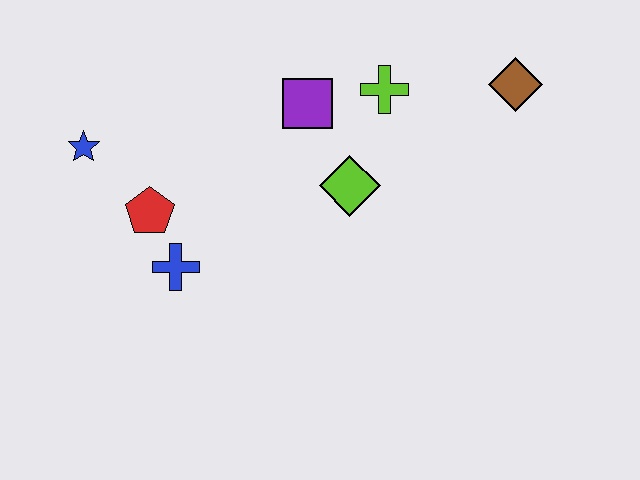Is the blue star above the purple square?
No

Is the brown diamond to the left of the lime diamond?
No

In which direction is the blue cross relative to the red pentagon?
The blue cross is below the red pentagon.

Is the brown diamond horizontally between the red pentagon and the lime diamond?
No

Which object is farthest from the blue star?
The brown diamond is farthest from the blue star.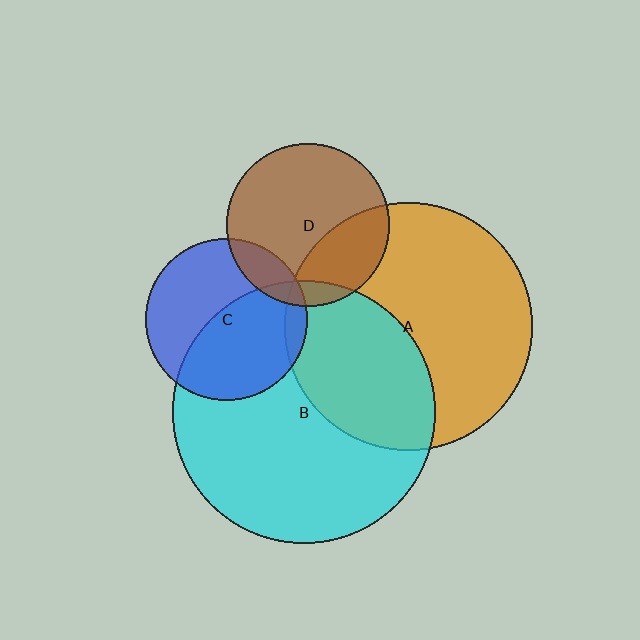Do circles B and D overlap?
Yes.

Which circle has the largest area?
Circle B (cyan).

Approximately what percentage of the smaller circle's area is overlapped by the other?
Approximately 10%.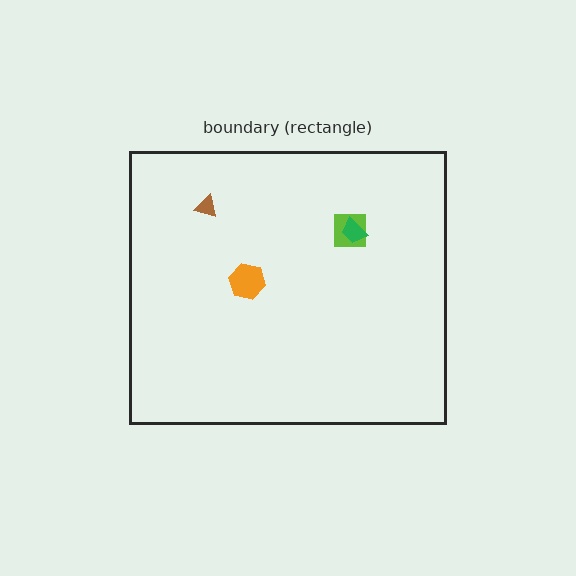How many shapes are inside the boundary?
4 inside, 0 outside.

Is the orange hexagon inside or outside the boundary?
Inside.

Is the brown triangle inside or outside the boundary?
Inside.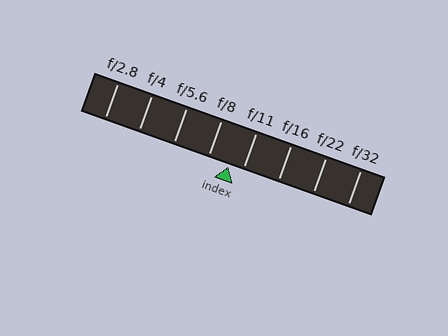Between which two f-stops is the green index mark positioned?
The index mark is between f/8 and f/11.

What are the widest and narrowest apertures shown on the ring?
The widest aperture shown is f/2.8 and the narrowest is f/32.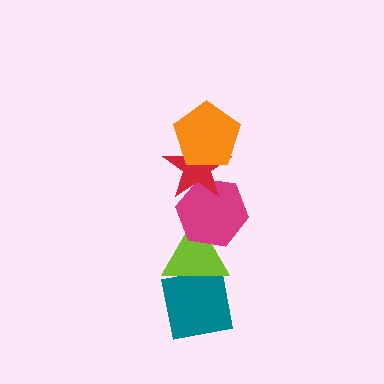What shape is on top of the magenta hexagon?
The red star is on top of the magenta hexagon.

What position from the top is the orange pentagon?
The orange pentagon is 1st from the top.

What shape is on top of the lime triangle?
The magenta hexagon is on top of the lime triangle.